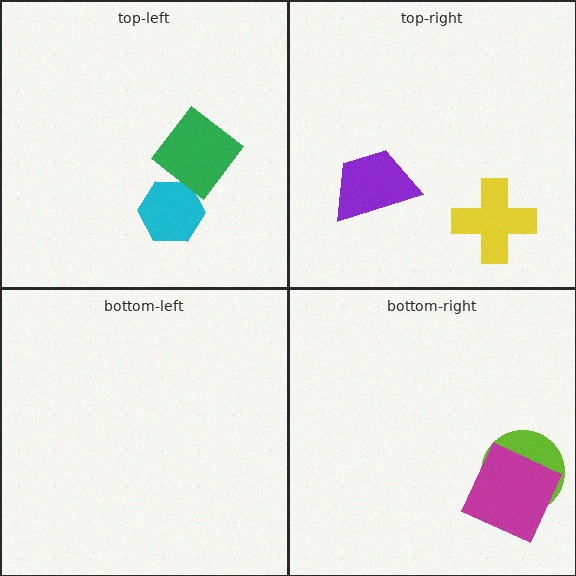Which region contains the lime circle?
The bottom-right region.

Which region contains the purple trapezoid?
The top-right region.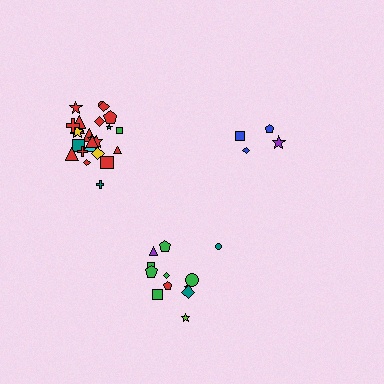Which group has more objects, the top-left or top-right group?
The top-left group.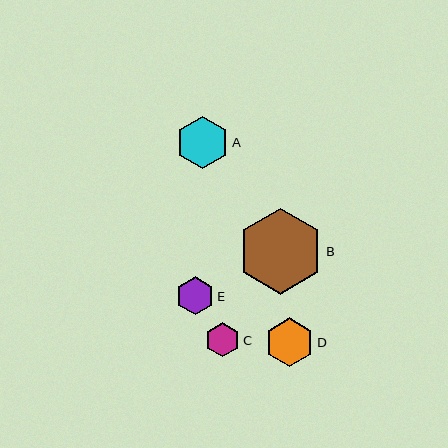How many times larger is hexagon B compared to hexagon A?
Hexagon B is approximately 1.6 times the size of hexagon A.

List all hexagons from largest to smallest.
From largest to smallest: B, A, D, E, C.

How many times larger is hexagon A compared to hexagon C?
Hexagon A is approximately 1.5 times the size of hexagon C.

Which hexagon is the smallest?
Hexagon C is the smallest with a size of approximately 34 pixels.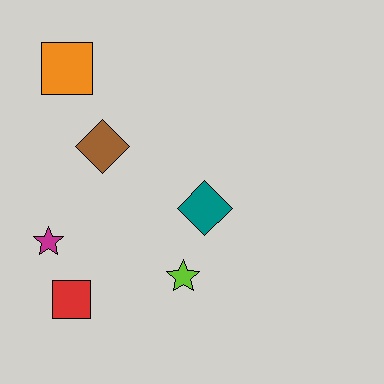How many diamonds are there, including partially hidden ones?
There are 2 diamonds.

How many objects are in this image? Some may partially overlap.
There are 6 objects.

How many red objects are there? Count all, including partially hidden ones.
There is 1 red object.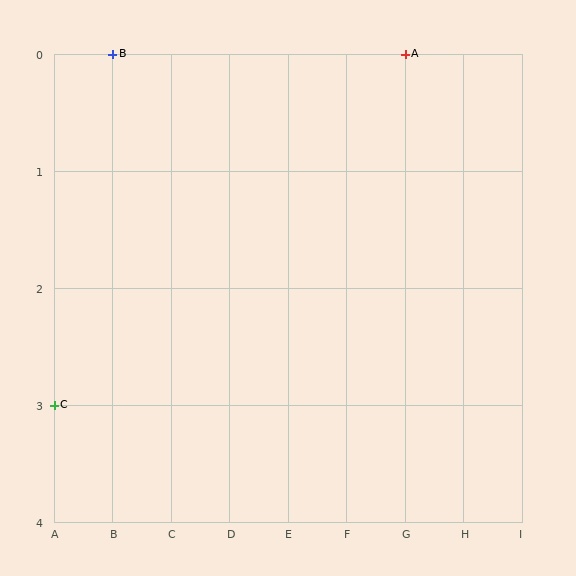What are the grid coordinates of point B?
Point B is at grid coordinates (B, 0).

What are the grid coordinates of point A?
Point A is at grid coordinates (G, 0).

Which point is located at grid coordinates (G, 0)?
Point A is at (G, 0).